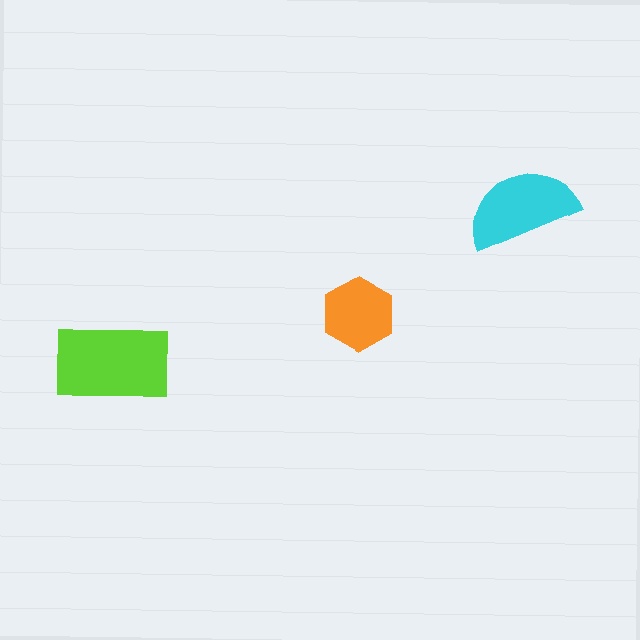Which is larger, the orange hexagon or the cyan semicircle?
The cyan semicircle.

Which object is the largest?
The lime rectangle.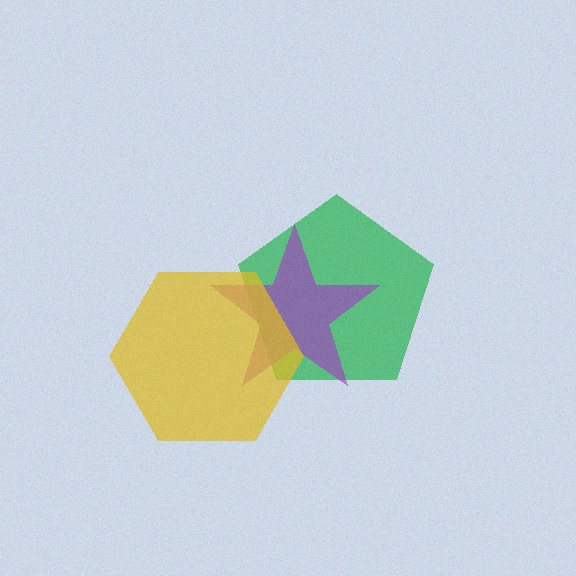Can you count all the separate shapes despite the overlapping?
Yes, there are 3 separate shapes.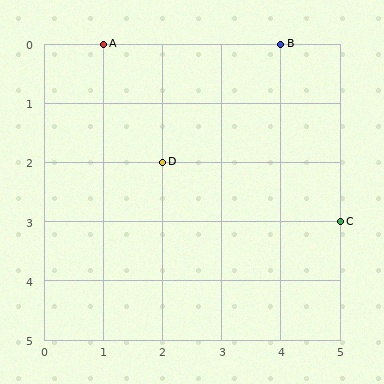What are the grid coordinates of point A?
Point A is at grid coordinates (1, 0).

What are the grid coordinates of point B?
Point B is at grid coordinates (4, 0).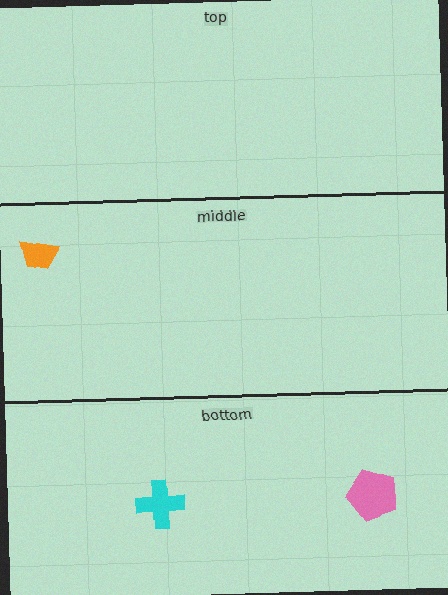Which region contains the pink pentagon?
The bottom region.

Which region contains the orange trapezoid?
The middle region.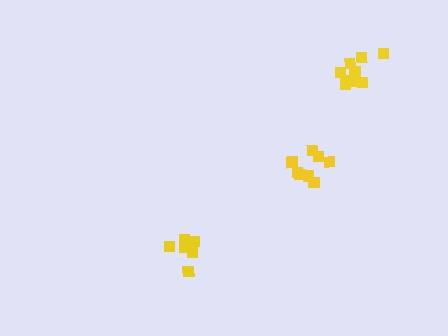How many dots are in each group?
Group 1: 8 dots, Group 2: 7 dots, Group 3: 8 dots (23 total).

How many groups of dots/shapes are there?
There are 3 groups.